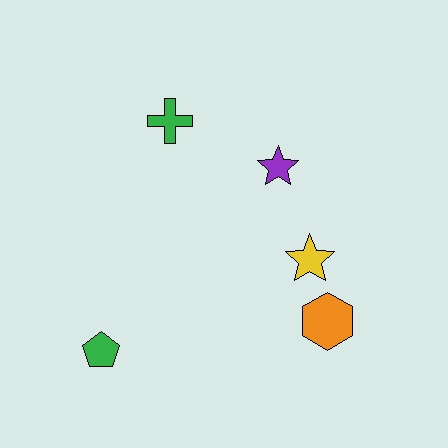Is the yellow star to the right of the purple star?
Yes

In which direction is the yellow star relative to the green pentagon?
The yellow star is to the right of the green pentagon.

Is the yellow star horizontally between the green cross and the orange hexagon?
Yes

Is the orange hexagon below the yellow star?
Yes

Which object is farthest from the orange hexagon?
The green cross is farthest from the orange hexagon.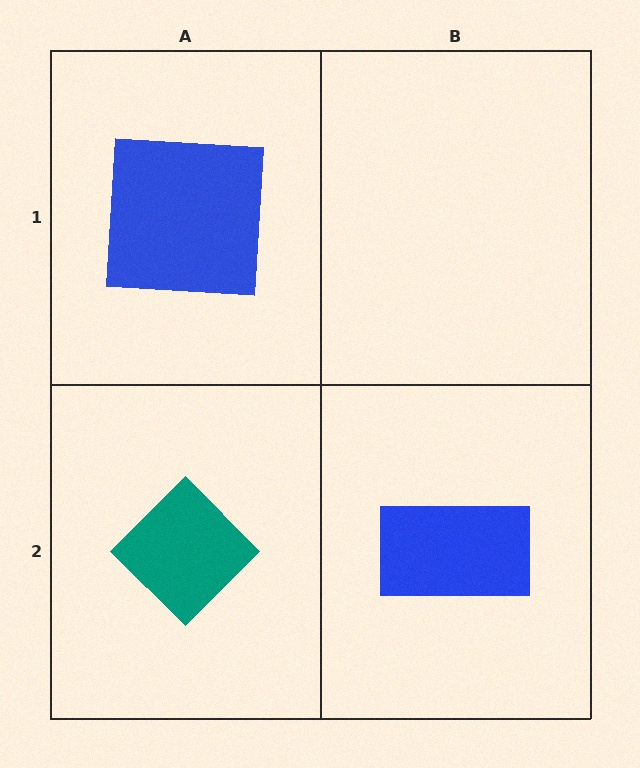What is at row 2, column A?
A teal diamond.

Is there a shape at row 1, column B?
No, that cell is empty.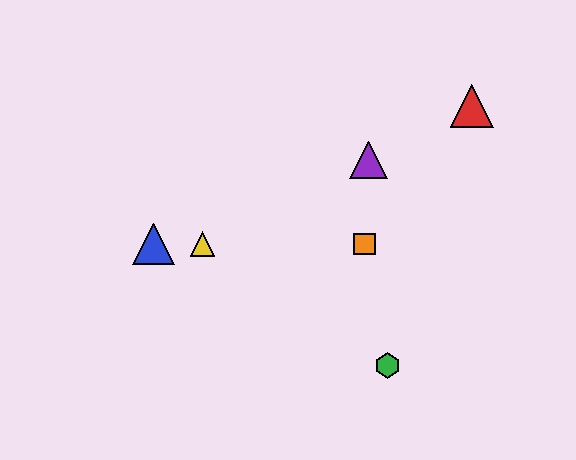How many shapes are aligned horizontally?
3 shapes (the blue triangle, the yellow triangle, the orange square) are aligned horizontally.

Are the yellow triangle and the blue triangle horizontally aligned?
Yes, both are at y≈244.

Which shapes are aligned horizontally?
The blue triangle, the yellow triangle, the orange square are aligned horizontally.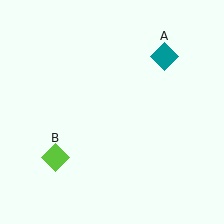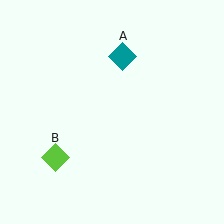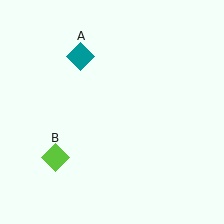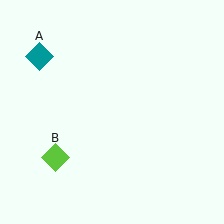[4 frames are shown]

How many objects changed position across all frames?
1 object changed position: teal diamond (object A).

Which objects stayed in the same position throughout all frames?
Lime diamond (object B) remained stationary.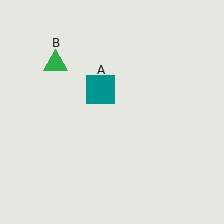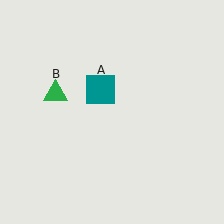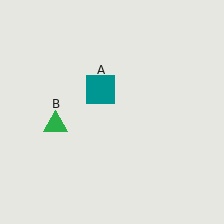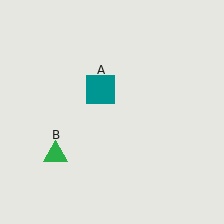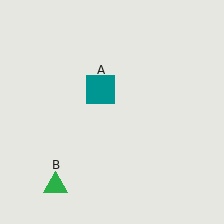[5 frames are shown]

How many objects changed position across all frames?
1 object changed position: green triangle (object B).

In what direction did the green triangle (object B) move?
The green triangle (object B) moved down.